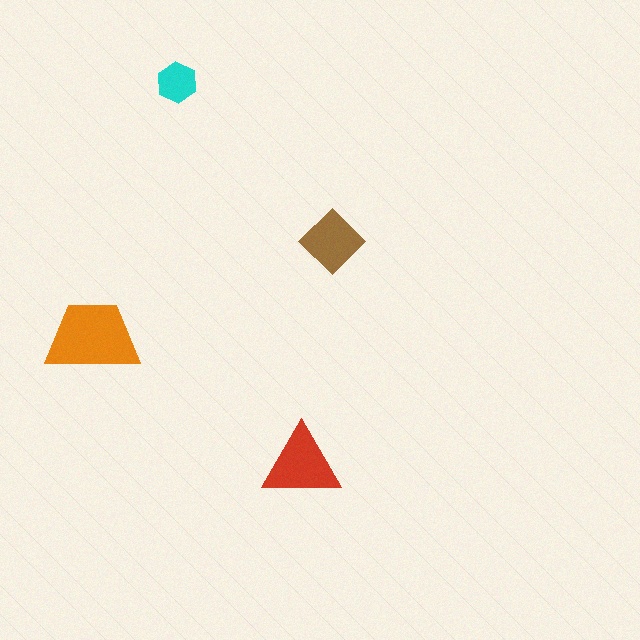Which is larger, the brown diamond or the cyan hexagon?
The brown diamond.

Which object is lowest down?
The red triangle is bottommost.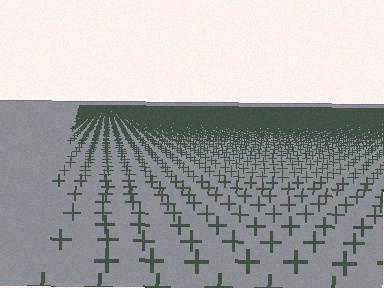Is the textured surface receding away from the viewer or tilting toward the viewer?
The surface is receding away from the viewer. Texture elements get smaller and denser toward the top.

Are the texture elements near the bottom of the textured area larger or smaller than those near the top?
Larger. Near the bottom, elements are closer to the viewer and appear at a bigger on-screen size.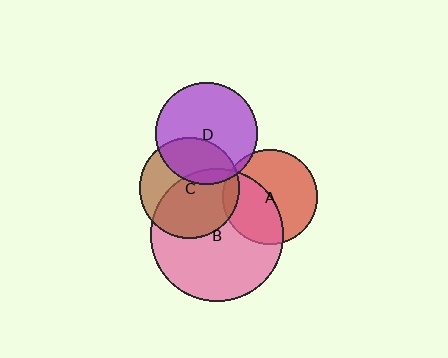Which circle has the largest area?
Circle B (pink).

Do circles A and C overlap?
Yes.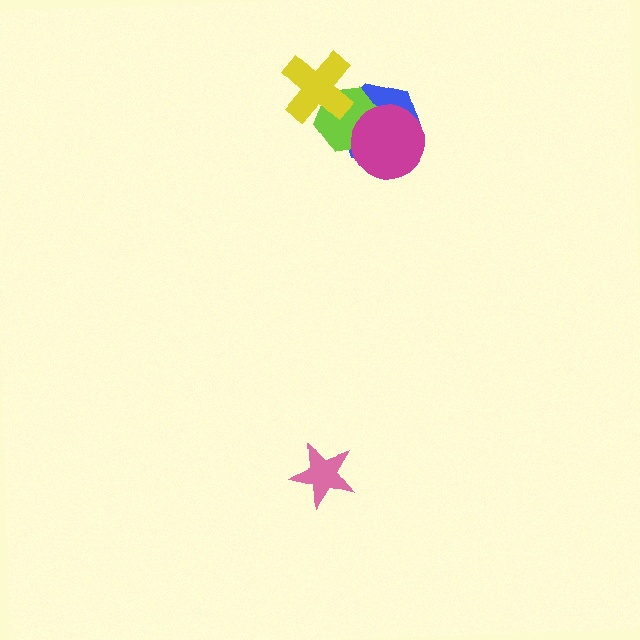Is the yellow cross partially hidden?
No, no other shape covers it.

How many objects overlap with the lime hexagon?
3 objects overlap with the lime hexagon.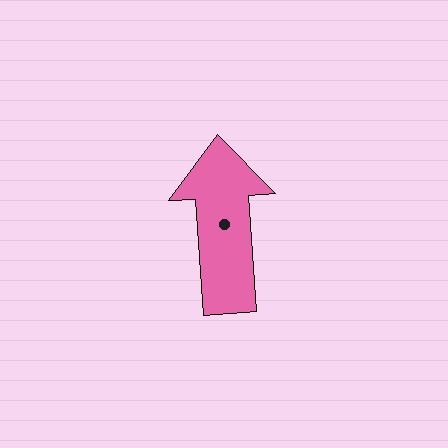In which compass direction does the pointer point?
North.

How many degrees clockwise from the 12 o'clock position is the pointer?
Approximately 356 degrees.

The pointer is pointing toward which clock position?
Roughly 12 o'clock.